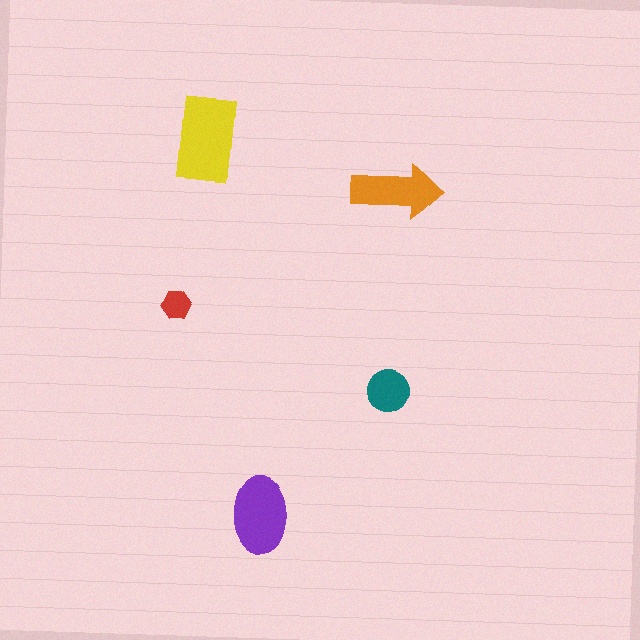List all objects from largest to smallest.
The yellow rectangle, the purple ellipse, the orange arrow, the teal circle, the red hexagon.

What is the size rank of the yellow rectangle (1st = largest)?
1st.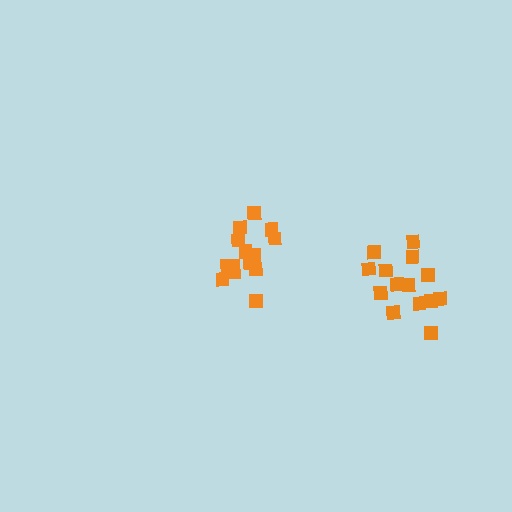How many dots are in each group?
Group 1: 14 dots, Group 2: 14 dots (28 total).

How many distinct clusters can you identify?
There are 2 distinct clusters.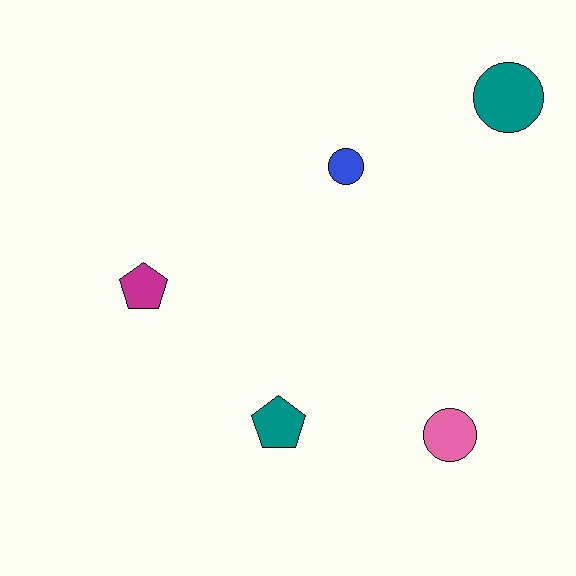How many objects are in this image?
There are 5 objects.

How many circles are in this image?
There are 3 circles.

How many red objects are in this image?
There are no red objects.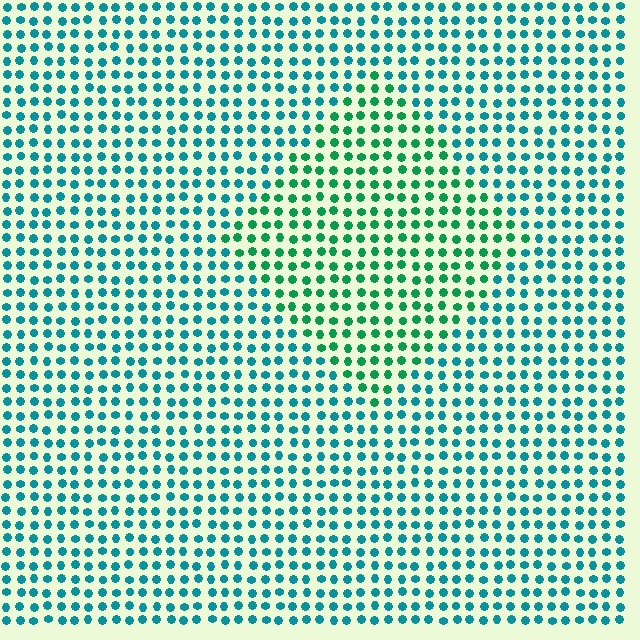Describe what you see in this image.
The image is filled with small teal elements in a uniform arrangement. A diamond-shaped region is visible where the elements are tinted to a slightly different hue, forming a subtle color boundary.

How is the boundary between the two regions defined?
The boundary is defined purely by a slight shift in hue (about 36 degrees). Spacing, size, and orientation are identical on both sides.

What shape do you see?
I see a diamond.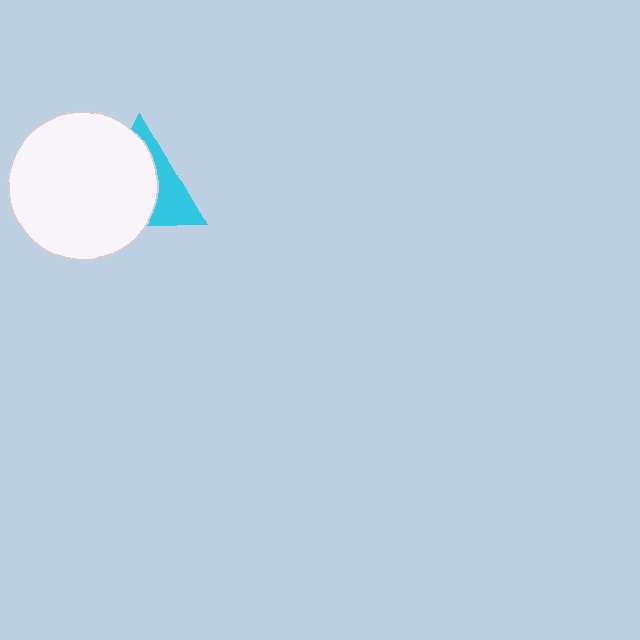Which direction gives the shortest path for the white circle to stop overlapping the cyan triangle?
Moving left gives the shortest separation.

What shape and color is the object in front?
The object in front is a white circle.